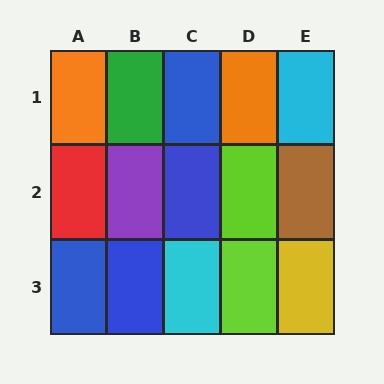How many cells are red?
1 cell is red.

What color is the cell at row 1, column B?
Green.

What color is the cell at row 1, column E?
Cyan.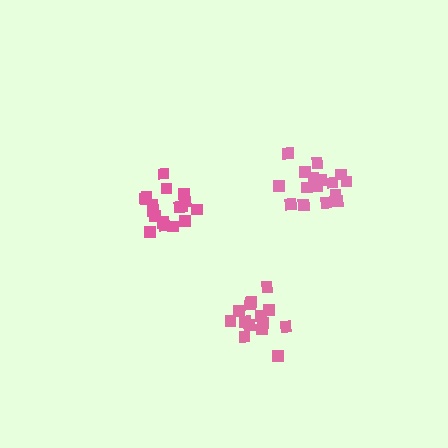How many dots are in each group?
Group 1: 16 dots, Group 2: 14 dots, Group 3: 17 dots (47 total).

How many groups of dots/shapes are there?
There are 3 groups.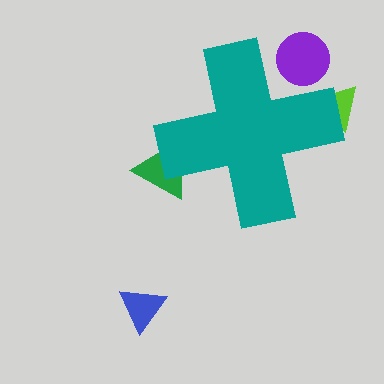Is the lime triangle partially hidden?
Yes, the lime triangle is partially hidden behind the teal cross.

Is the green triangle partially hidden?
Yes, the green triangle is partially hidden behind the teal cross.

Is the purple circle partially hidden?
Yes, the purple circle is partially hidden behind the teal cross.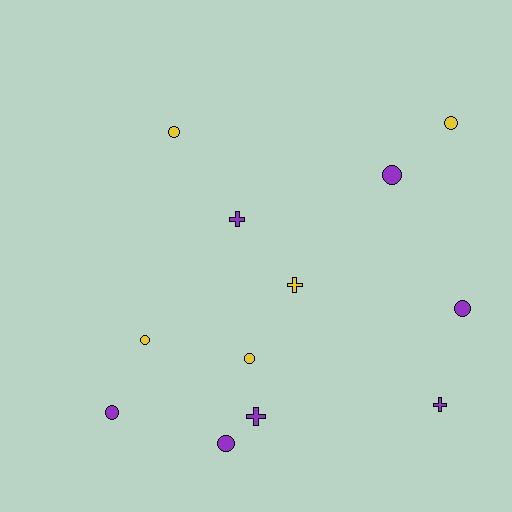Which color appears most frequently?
Purple, with 7 objects.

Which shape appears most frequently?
Circle, with 8 objects.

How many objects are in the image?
There are 12 objects.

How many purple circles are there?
There are 4 purple circles.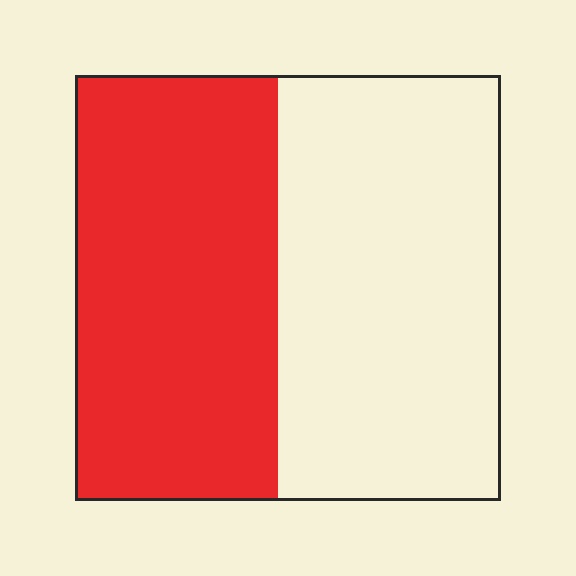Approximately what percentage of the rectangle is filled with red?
Approximately 50%.